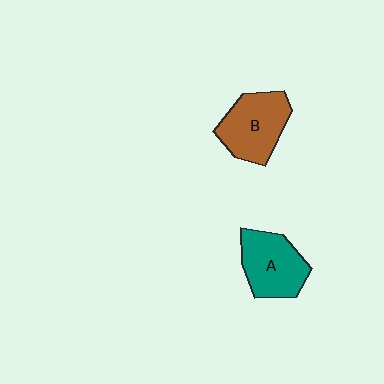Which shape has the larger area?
Shape B (brown).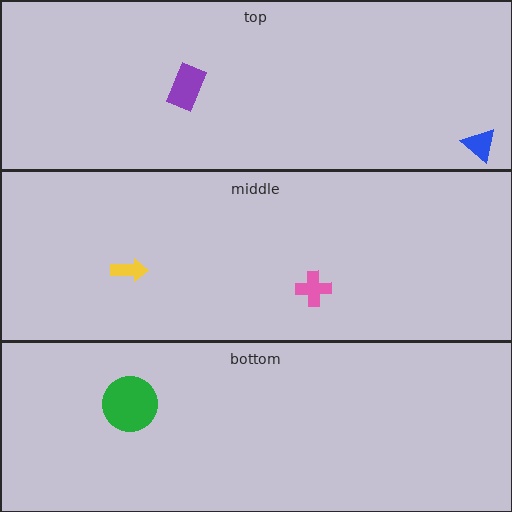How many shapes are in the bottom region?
1.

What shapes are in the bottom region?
The green circle.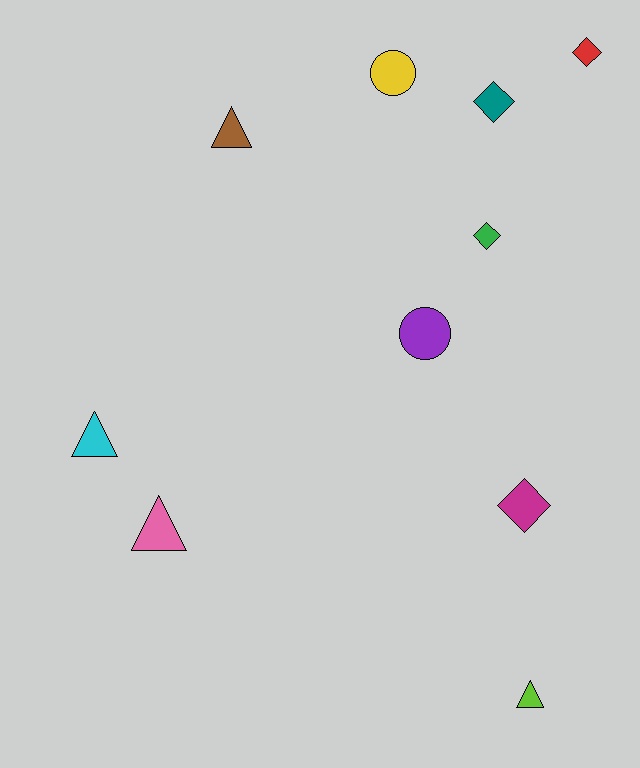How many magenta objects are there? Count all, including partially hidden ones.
There is 1 magenta object.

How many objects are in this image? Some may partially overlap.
There are 10 objects.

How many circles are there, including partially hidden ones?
There are 2 circles.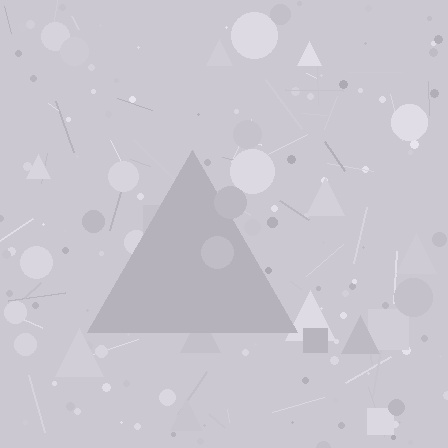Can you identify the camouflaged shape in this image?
The camouflaged shape is a triangle.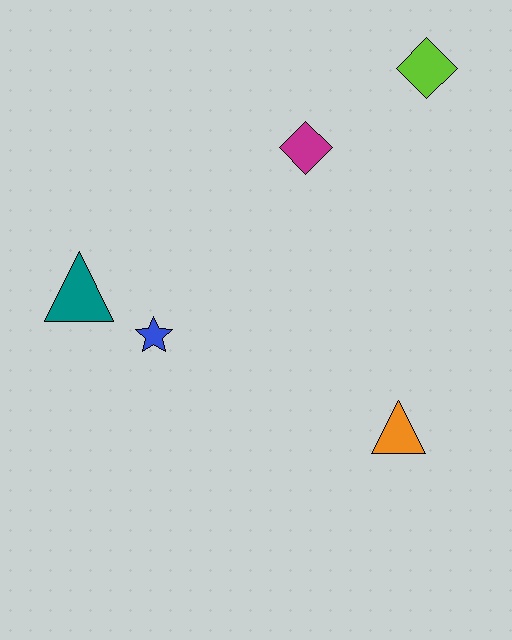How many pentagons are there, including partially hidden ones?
There are no pentagons.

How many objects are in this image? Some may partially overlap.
There are 5 objects.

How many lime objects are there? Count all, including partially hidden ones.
There is 1 lime object.